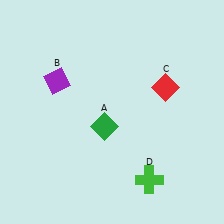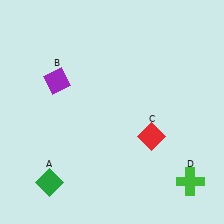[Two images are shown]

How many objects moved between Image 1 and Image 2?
3 objects moved between the two images.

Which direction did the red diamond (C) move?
The red diamond (C) moved down.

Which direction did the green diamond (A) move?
The green diamond (A) moved down.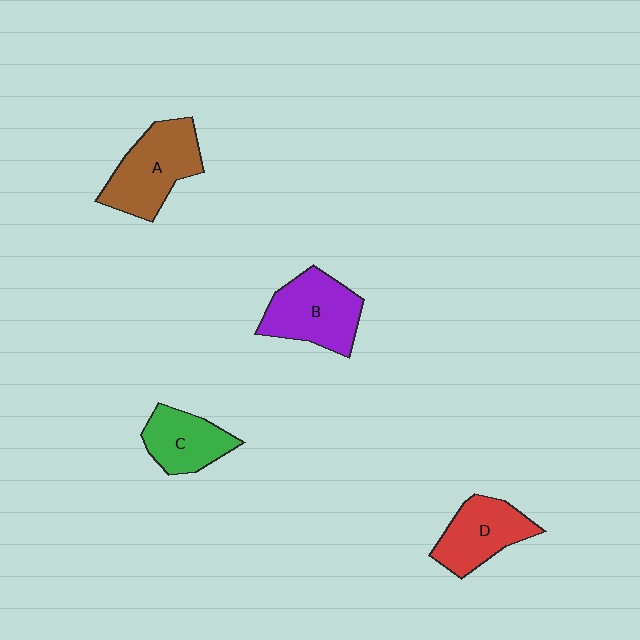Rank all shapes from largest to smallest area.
From largest to smallest: A (brown), B (purple), D (red), C (green).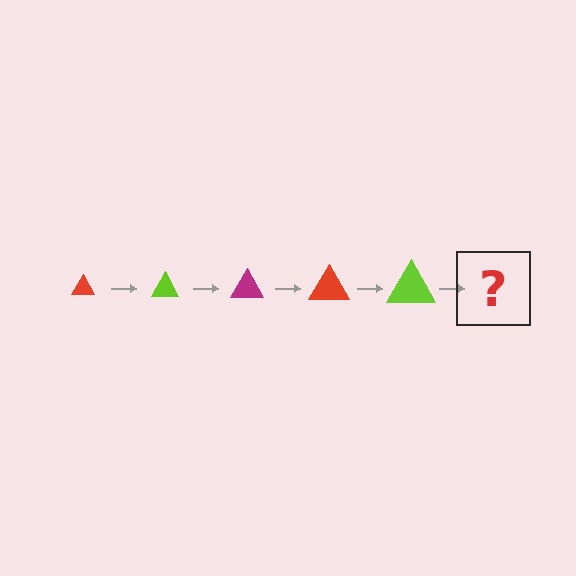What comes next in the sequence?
The next element should be a magenta triangle, larger than the previous one.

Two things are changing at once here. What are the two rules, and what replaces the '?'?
The two rules are that the triangle grows larger each step and the color cycles through red, lime, and magenta. The '?' should be a magenta triangle, larger than the previous one.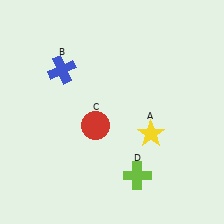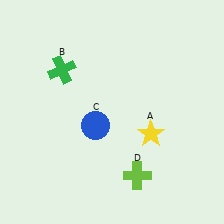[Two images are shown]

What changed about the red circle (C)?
In Image 1, C is red. In Image 2, it changed to blue.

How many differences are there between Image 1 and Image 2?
There are 2 differences between the two images.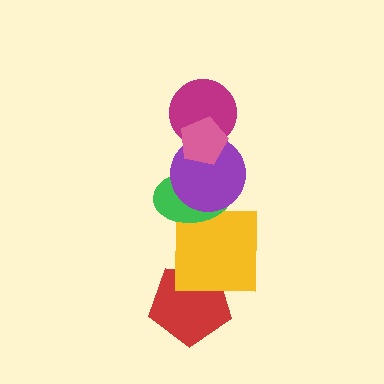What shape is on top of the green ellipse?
The purple circle is on top of the green ellipse.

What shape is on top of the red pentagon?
The yellow square is on top of the red pentagon.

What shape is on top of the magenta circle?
The pink pentagon is on top of the magenta circle.